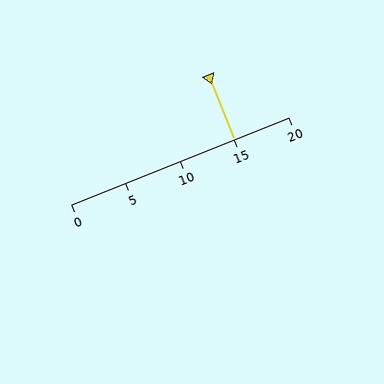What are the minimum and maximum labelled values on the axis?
The axis runs from 0 to 20.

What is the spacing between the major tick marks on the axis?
The major ticks are spaced 5 apart.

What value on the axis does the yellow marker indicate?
The marker indicates approximately 15.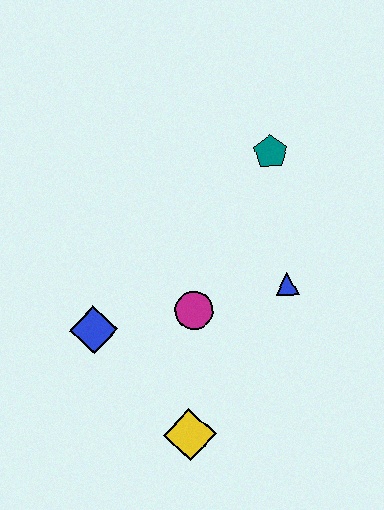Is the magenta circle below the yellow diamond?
No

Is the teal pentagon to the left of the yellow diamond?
No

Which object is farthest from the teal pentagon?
The yellow diamond is farthest from the teal pentagon.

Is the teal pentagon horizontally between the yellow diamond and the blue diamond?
No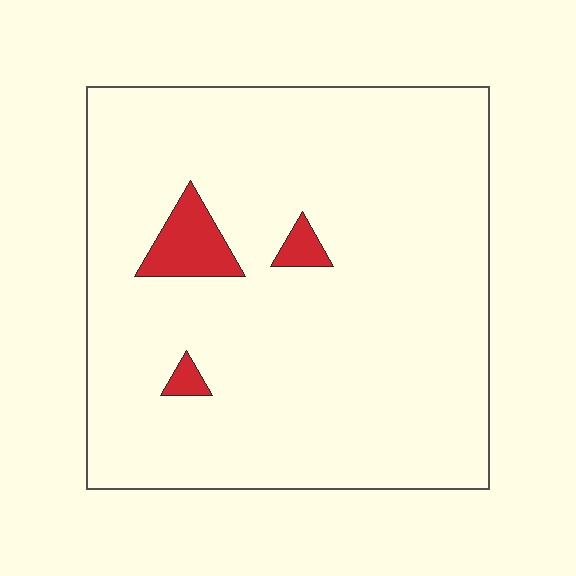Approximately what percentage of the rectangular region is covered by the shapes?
Approximately 5%.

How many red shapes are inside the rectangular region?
3.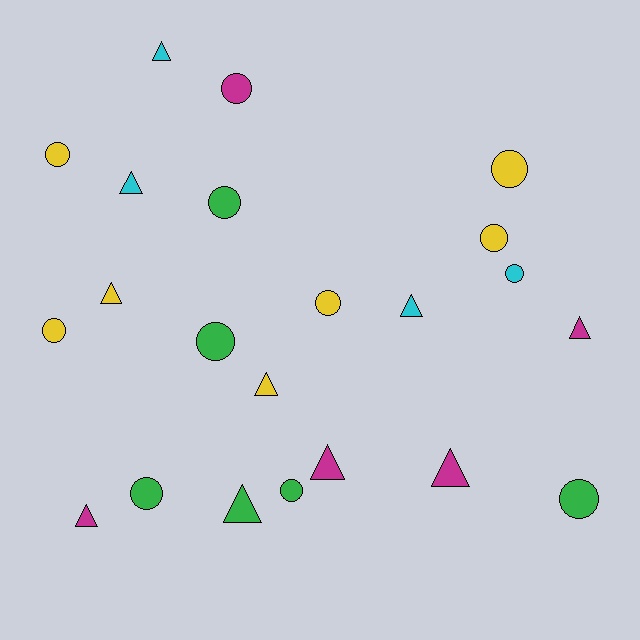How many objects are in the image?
There are 22 objects.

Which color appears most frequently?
Yellow, with 7 objects.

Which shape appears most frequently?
Circle, with 12 objects.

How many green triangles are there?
There is 1 green triangle.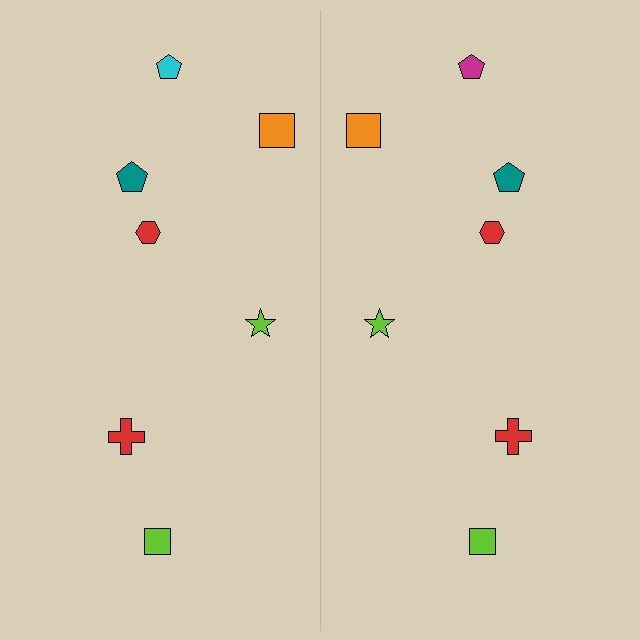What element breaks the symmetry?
The magenta pentagon on the right side breaks the symmetry — its mirror counterpart is cyan.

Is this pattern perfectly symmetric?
No, the pattern is not perfectly symmetric. The magenta pentagon on the right side breaks the symmetry — its mirror counterpart is cyan.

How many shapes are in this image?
There are 14 shapes in this image.